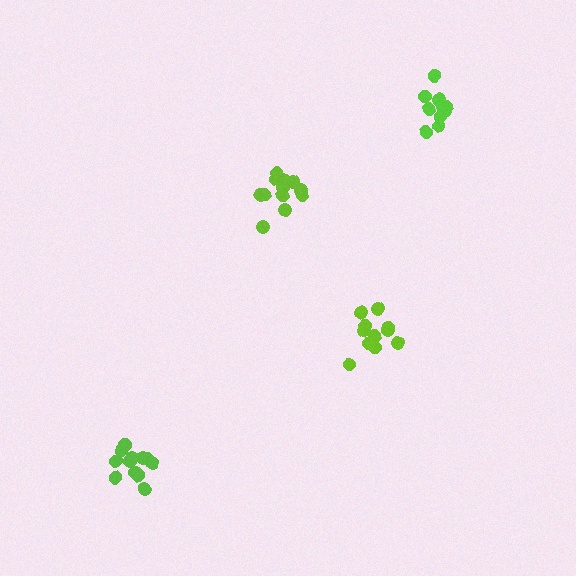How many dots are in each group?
Group 1: 12 dots, Group 2: 10 dots, Group 3: 13 dots, Group 4: 12 dots (47 total).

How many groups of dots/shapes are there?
There are 4 groups.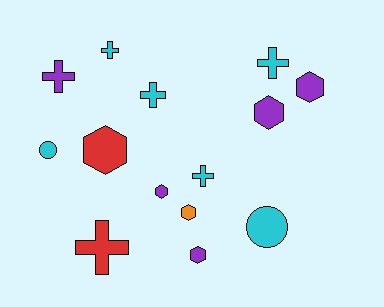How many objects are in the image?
There are 14 objects.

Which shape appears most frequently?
Hexagon, with 6 objects.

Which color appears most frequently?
Cyan, with 6 objects.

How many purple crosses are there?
There is 1 purple cross.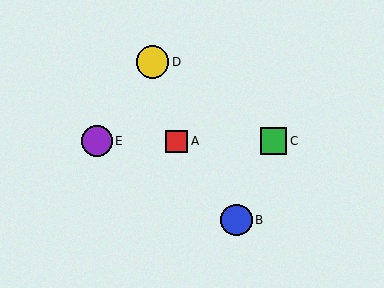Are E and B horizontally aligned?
No, E is at y≈141 and B is at y≈220.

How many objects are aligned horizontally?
3 objects (A, C, E) are aligned horizontally.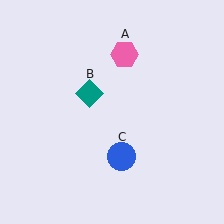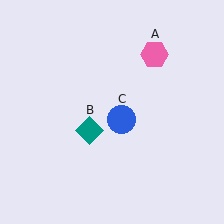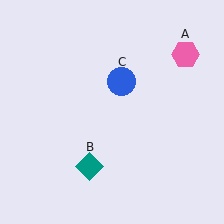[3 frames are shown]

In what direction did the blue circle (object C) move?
The blue circle (object C) moved up.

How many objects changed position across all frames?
3 objects changed position: pink hexagon (object A), teal diamond (object B), blue circle (object C).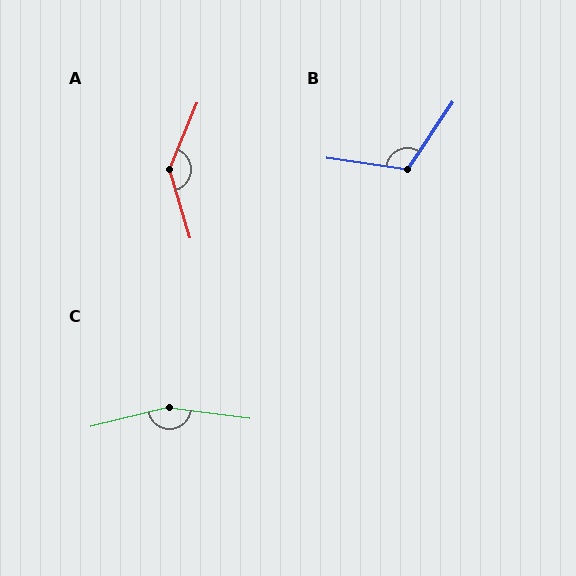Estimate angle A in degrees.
Approximately 141 degrees.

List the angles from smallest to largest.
B (115°), A (141°), C (159°).